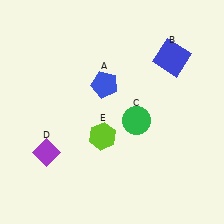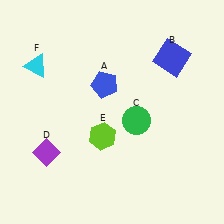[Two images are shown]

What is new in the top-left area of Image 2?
A cyan triangle (F) was added in the top-left area of Image 2.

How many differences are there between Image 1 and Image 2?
There is 1 difference between the two images.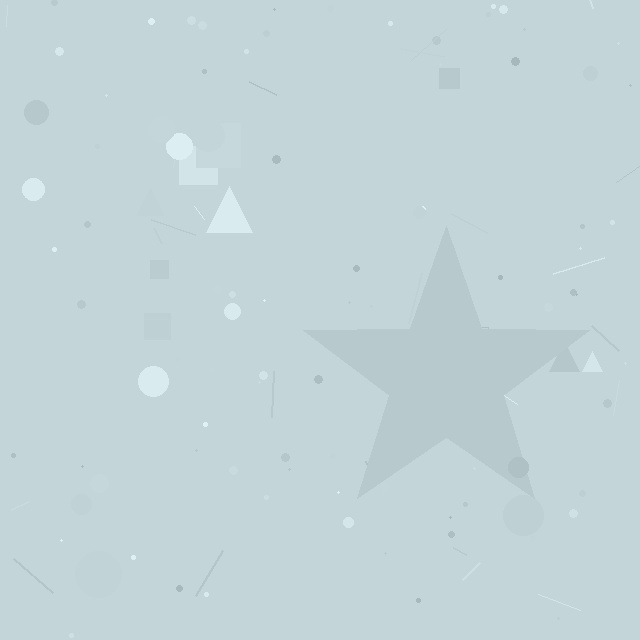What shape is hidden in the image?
A star is hidden in the image.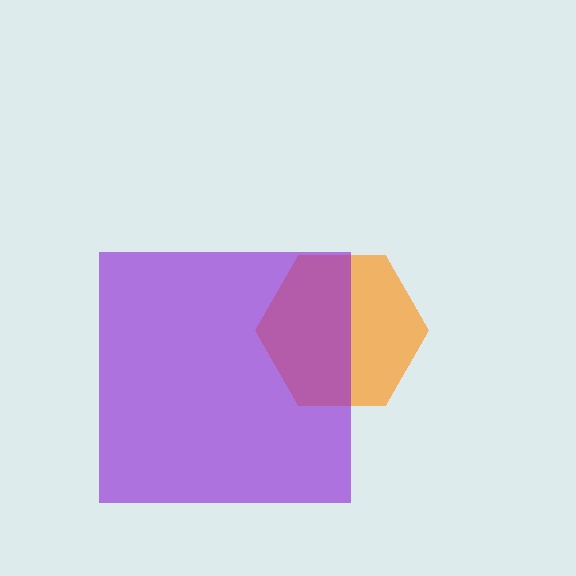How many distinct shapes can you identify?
There are 2 distinct shapes: an orange hexagon, a purple square.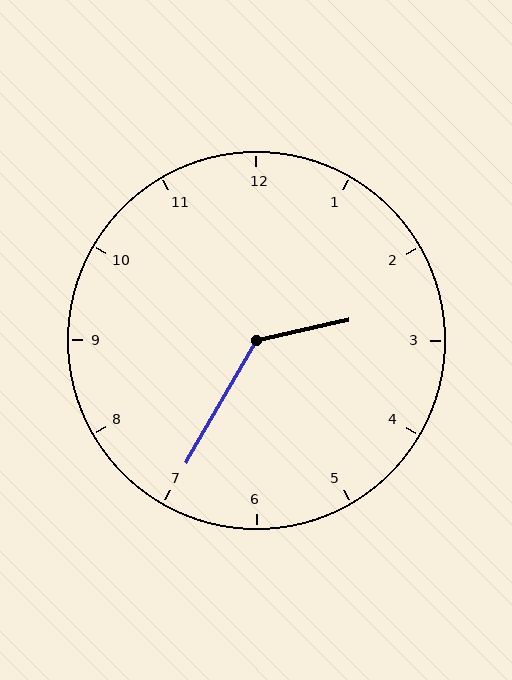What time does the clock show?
2:35.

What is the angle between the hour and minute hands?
Approximately 132 degrees.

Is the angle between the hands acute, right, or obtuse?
It is obtuse.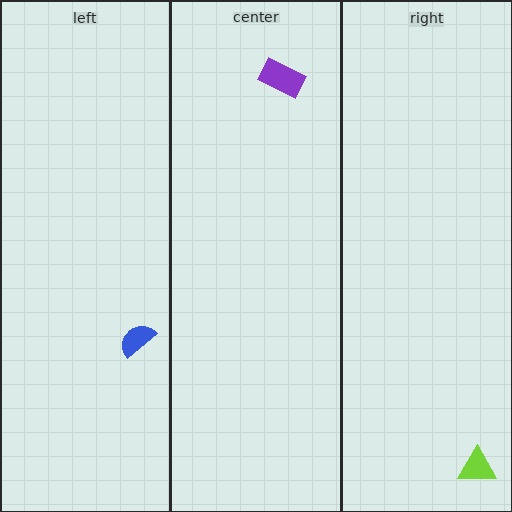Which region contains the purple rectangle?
The center region.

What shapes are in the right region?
The lime triangle.